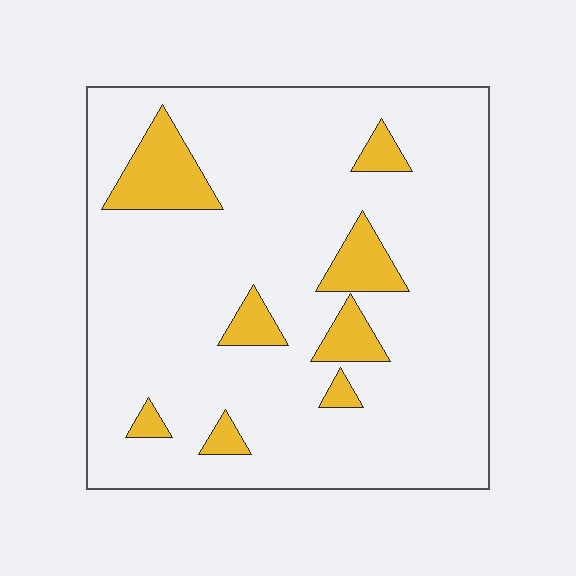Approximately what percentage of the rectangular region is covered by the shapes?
Approximately 15%.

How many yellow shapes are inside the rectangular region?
8.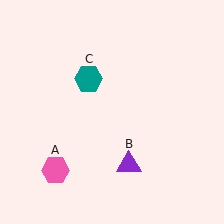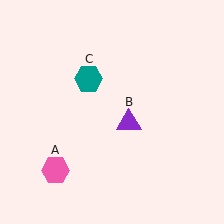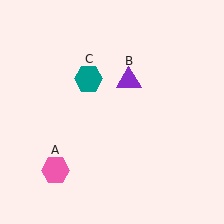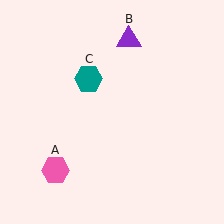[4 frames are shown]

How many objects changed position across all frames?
1 object changed position: purple triangle (object B).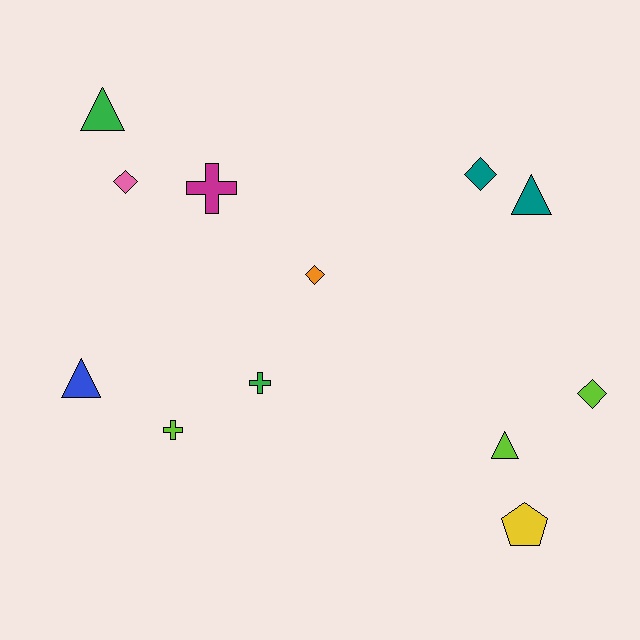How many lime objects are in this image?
There are 3 lime objects.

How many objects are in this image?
There are 12 objects.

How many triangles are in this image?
There are 4 triangles.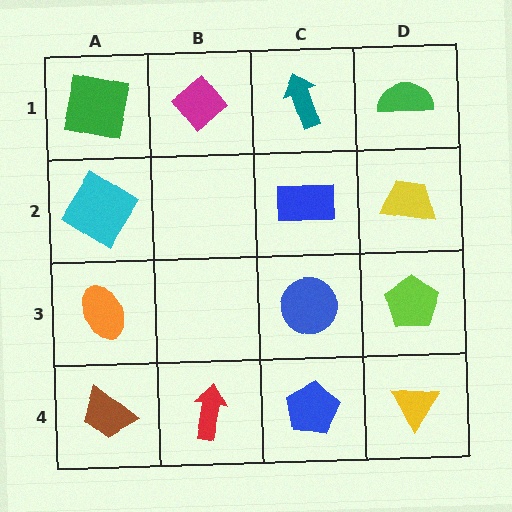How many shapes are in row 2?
3 shapes.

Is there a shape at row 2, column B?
No, that cell is empty.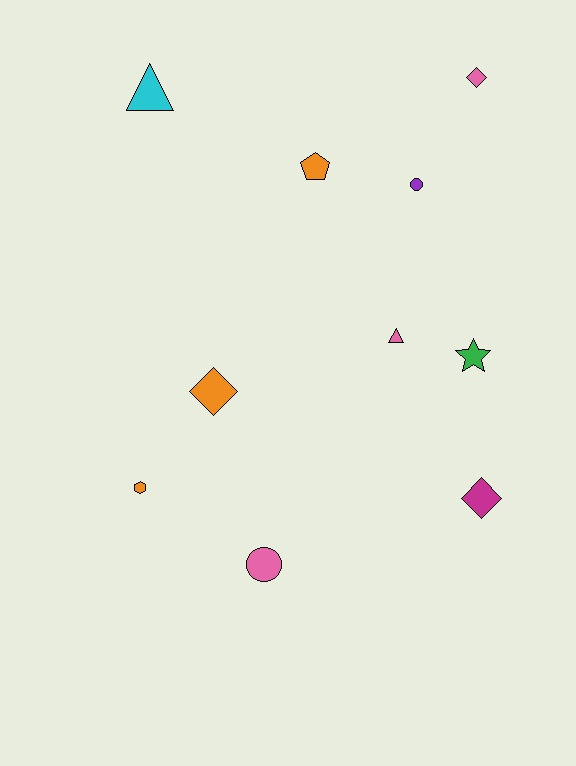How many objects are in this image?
There are 10 objects.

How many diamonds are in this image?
There are 3 diamonds.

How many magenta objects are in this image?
There is 1 magenta object.